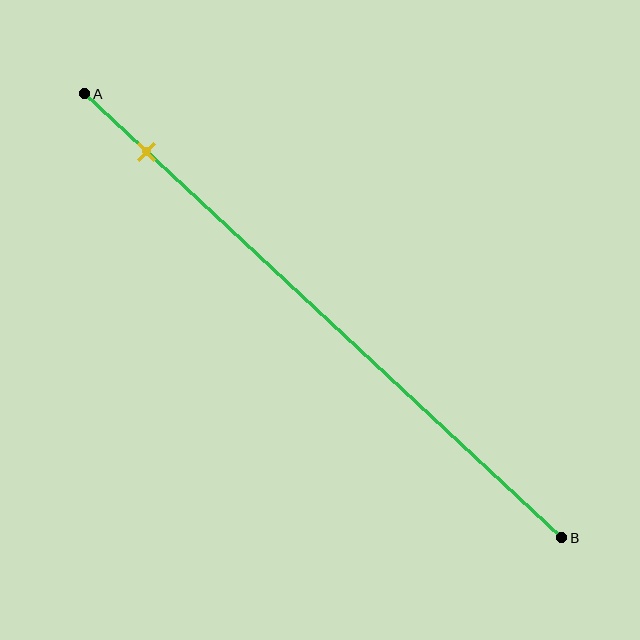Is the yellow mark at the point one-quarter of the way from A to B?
No, the mark is at about 15% from A, not at the 25% one-quarter point.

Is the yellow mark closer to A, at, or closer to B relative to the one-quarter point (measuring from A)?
The yellow mark is closer to point A than the one-quarter point of segment AB.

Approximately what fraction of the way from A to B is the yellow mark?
The yellow mark is approximately 15% of the way from A to B.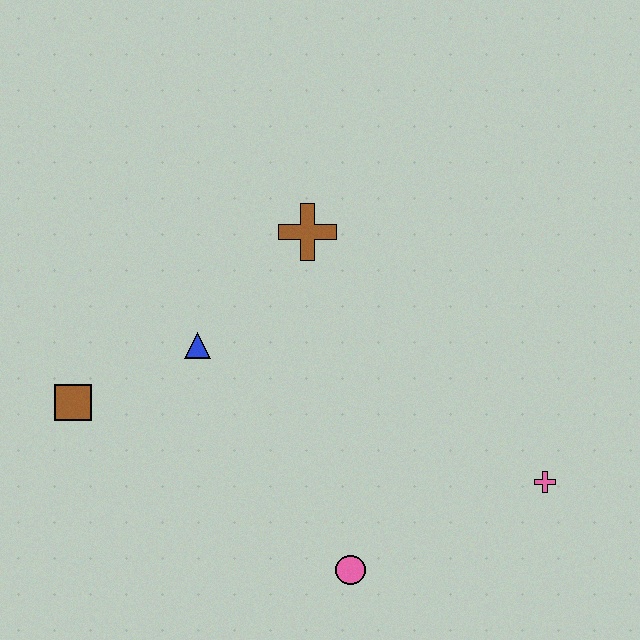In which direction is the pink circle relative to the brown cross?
The pink circle is below the brown cross.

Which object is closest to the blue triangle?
The brown square is closest to the blue triangle.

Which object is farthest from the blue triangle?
The pink cross is farthest from the blue triangle.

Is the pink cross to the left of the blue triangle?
No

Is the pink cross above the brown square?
No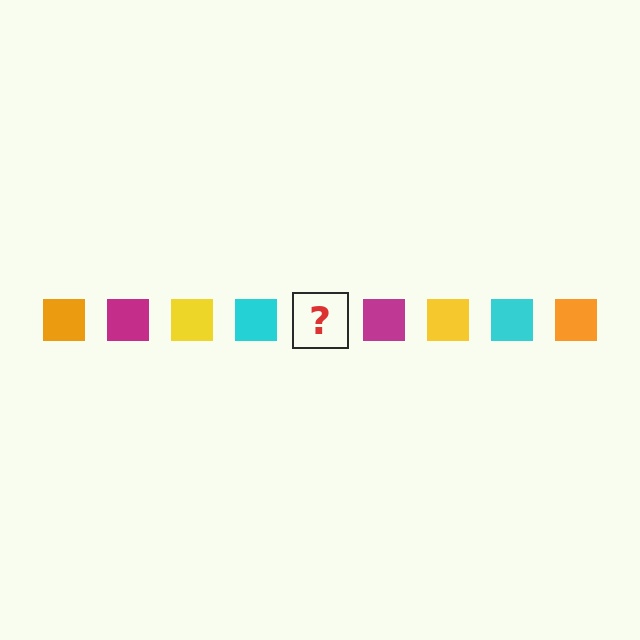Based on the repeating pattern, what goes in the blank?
The blank should be an orange square.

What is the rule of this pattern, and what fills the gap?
The rule is that the pattern cycles through orange, magenta, yellow, cyan squares. The gap should be filled with an orange square.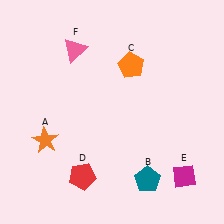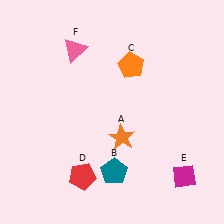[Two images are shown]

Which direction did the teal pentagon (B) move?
The teal pentagon (B) moved left.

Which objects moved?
The objects that moved are: the orange star (A), the teal pentagon (B).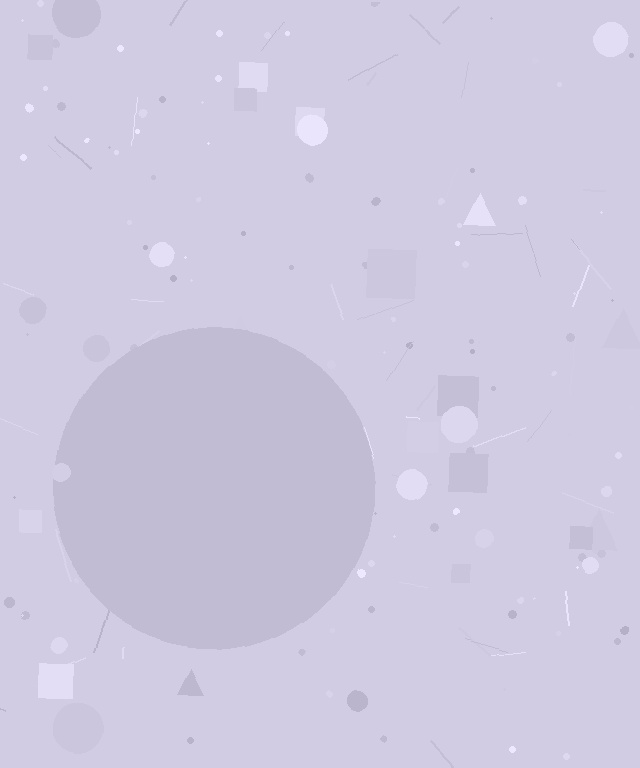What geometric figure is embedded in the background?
A circle is embedded in the background.